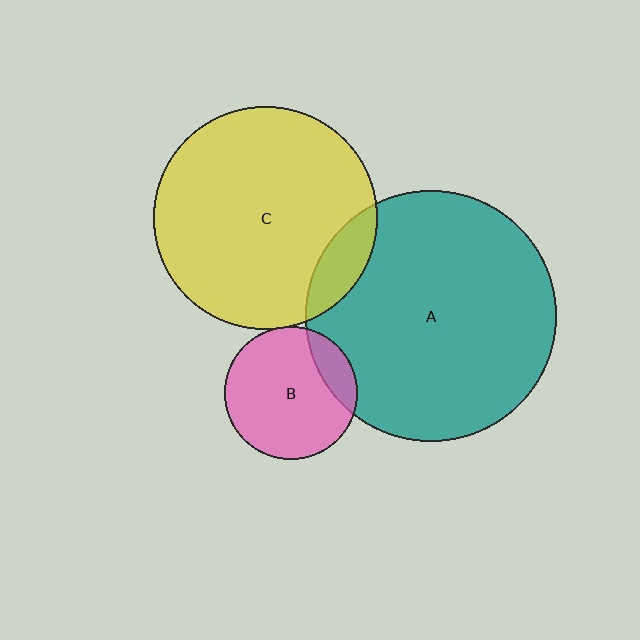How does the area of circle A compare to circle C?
Approximately 1.3 times.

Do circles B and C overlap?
Yes.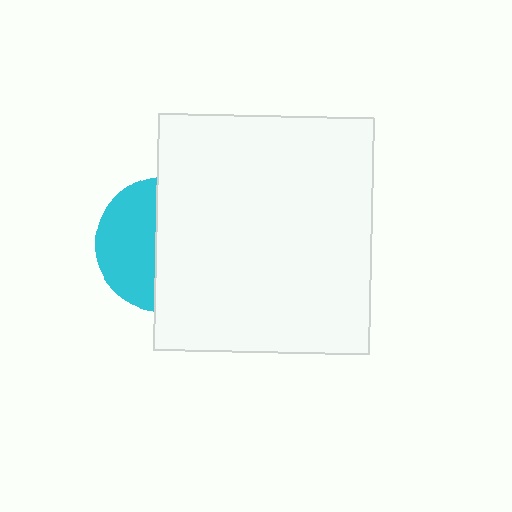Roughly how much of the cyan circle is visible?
A small part of it is visible (roughly 44%).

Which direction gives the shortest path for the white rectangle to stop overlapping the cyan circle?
Moving right gives the shortest separation.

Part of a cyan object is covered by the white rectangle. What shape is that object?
It is a circle.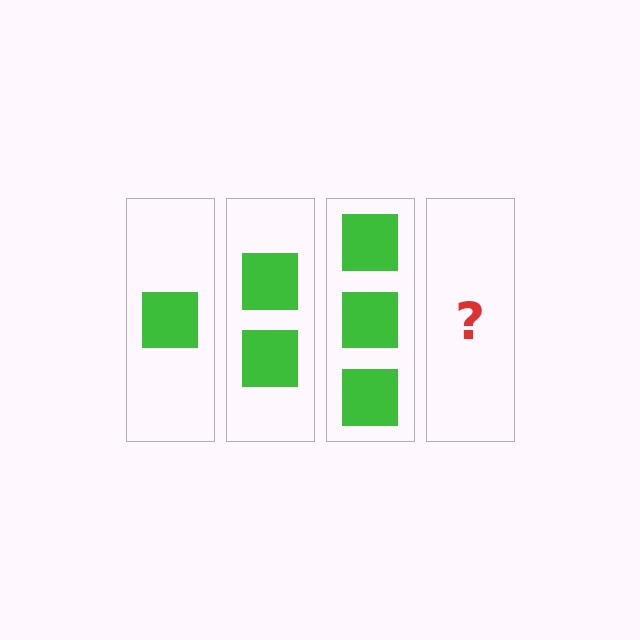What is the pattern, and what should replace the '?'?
The pattern is that each step adds one more square. The '?' should be 4 squares.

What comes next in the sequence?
The next element should be 4 squares.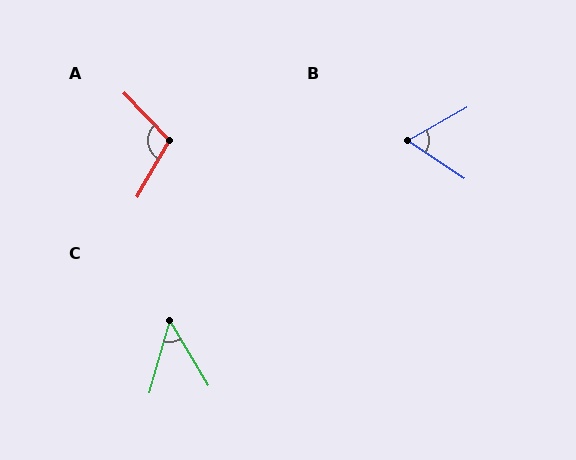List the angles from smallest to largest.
C (47°), B (63°), A (107°).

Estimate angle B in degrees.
Approximately 63 degrees.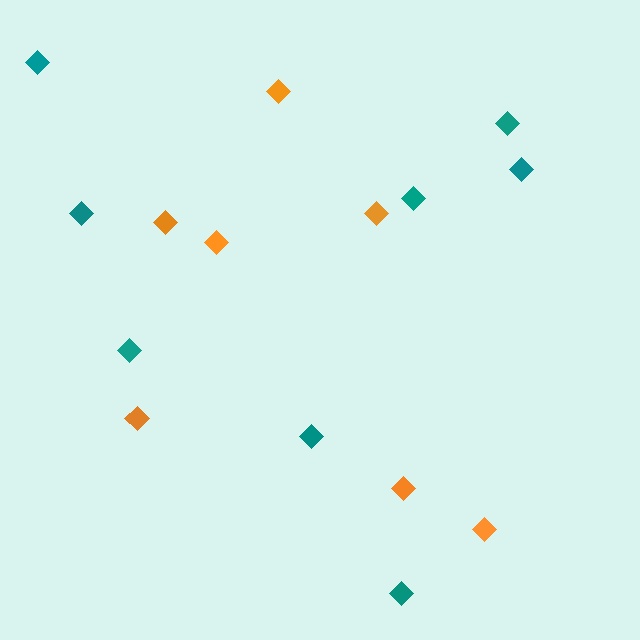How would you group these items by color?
There are 2 groups: one group of teal diamonds (8) and one group of orange diamonds (7).